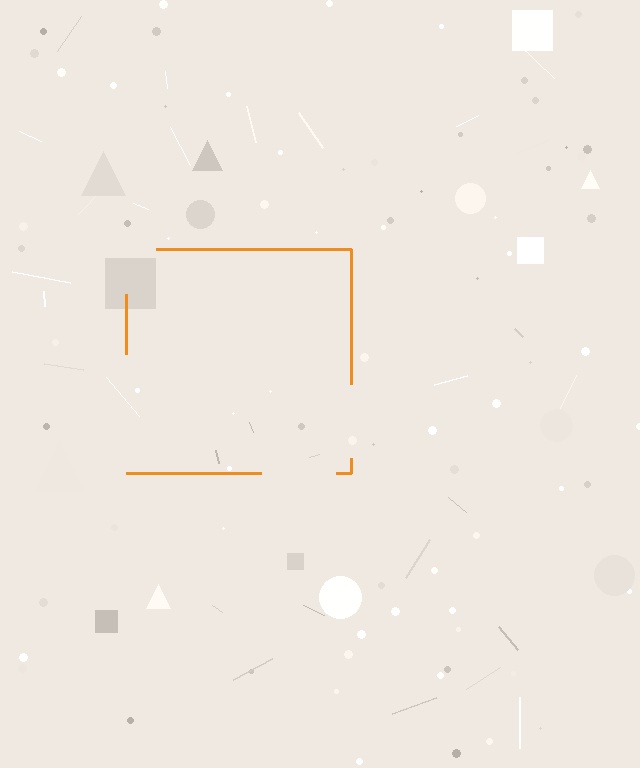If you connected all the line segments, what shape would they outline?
They would outline a square.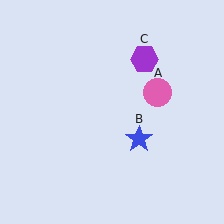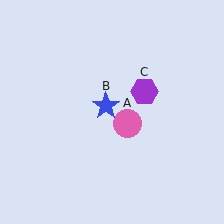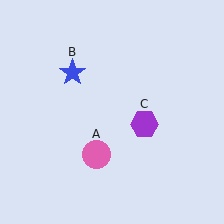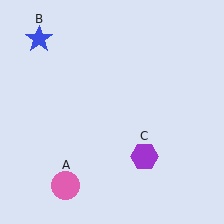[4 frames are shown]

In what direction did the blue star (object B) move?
The blue star (object B) moved up and to the left.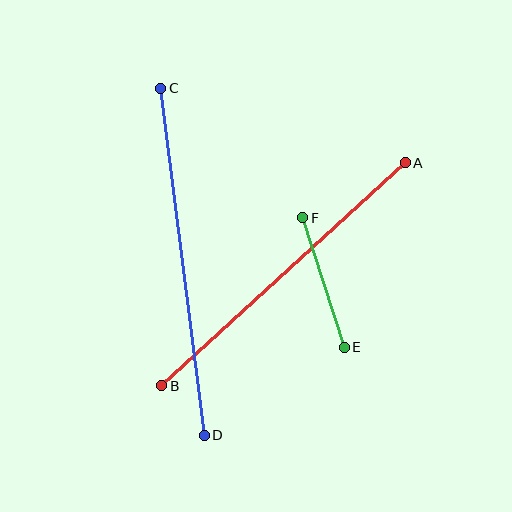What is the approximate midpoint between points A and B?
The midpoint is at approximately (283, 274) pixels.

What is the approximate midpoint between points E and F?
The midpoint is at approximately (324, 282) pixels.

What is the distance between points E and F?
The distance is approximately 136 pixels.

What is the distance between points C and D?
The distance is approximately 350 pixels.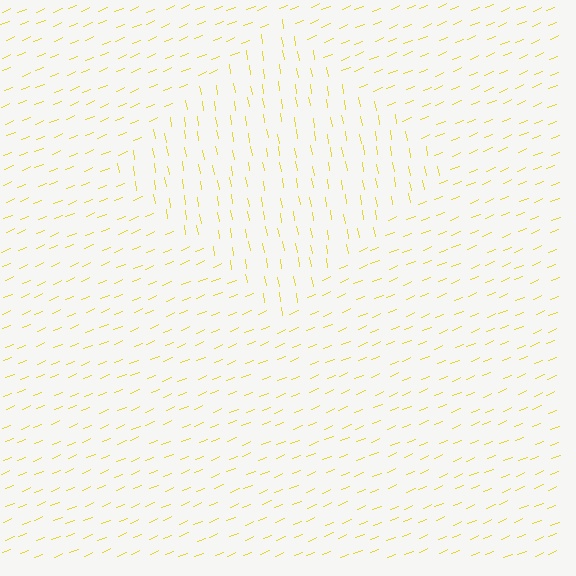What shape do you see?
I see a diamond.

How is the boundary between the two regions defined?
The boundary is defined purely by a change in line orientation (approximately 77 degrees difference). All lines are the same color and thickness.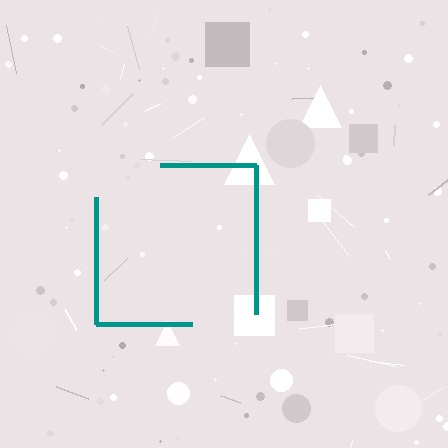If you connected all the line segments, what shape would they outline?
They would outline a square.